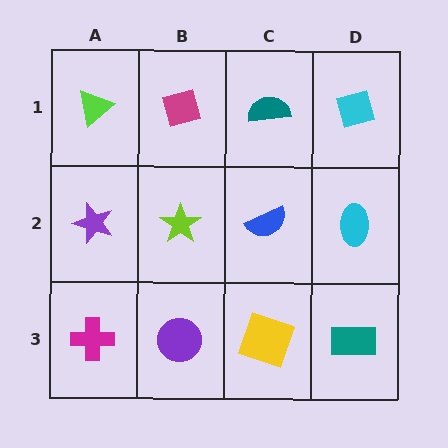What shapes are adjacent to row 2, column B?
A magenta diamond (row 1, column B), a purple circle (row 3, column B), a purple star (row 2, column A), a blue semicircle (row 2, column C).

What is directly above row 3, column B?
A lime star.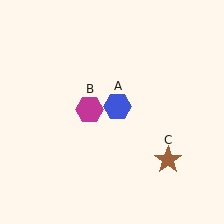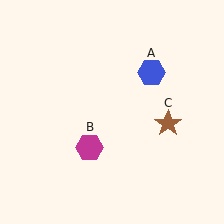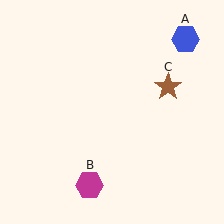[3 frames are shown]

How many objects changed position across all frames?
3 objects changed position: blue hexagon (object A), magenta hexagon (object B), brown star (object C).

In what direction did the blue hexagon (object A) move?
The blue hexagon (object A) moved up and to the right.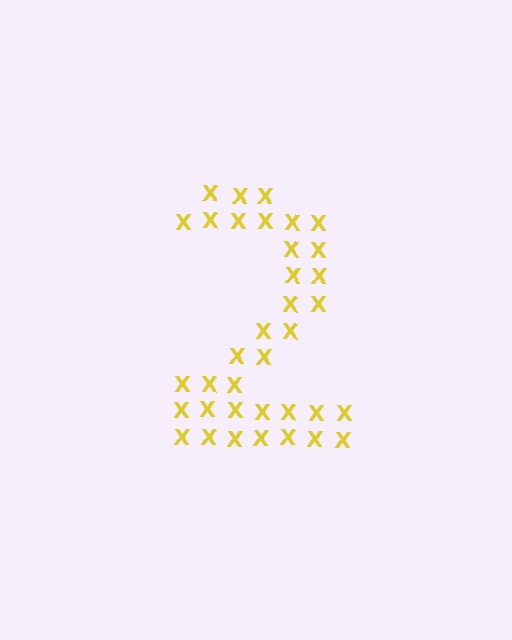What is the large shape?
The large shape is the digit 2.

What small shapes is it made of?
It is made of small letter X's.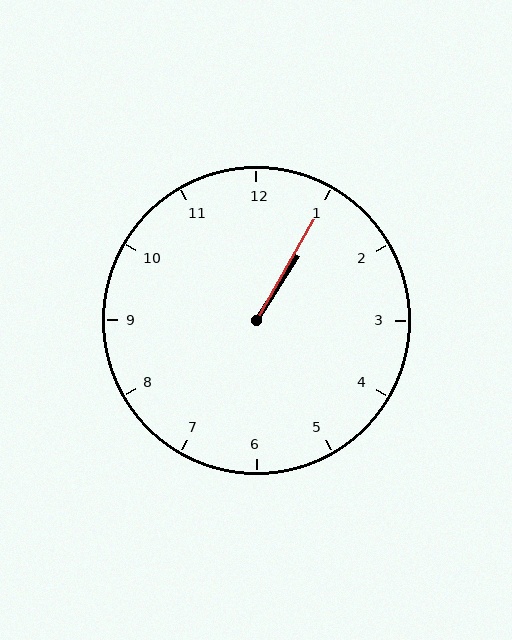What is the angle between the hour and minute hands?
Approximately 2 degrees.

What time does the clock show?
1:05.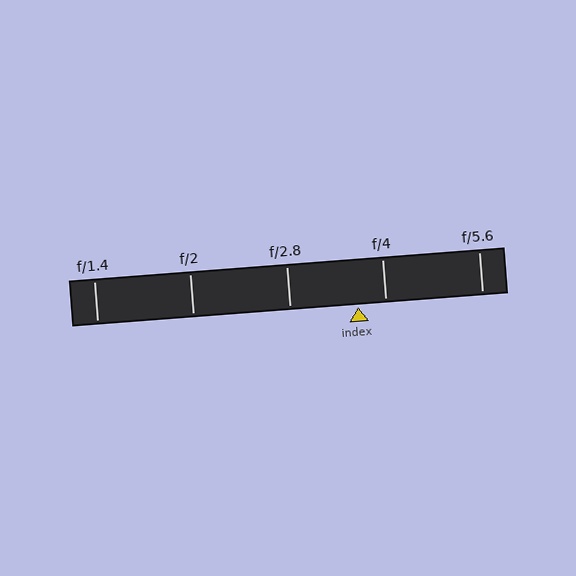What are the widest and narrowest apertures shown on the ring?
The widest aperture shown is f/1.4 and the narrowest is f/5.6.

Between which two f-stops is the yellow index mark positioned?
The index mark is between f/2.8 and f/4.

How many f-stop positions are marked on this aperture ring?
There are 5 f-stop positions marked.